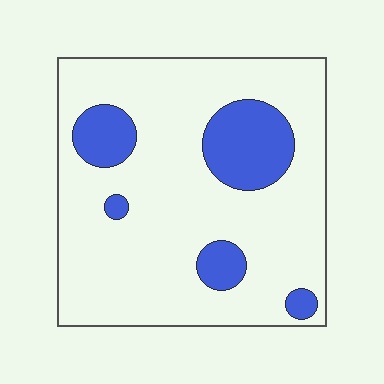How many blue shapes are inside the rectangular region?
5.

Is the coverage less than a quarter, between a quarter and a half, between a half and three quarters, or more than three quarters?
Less than a quarter.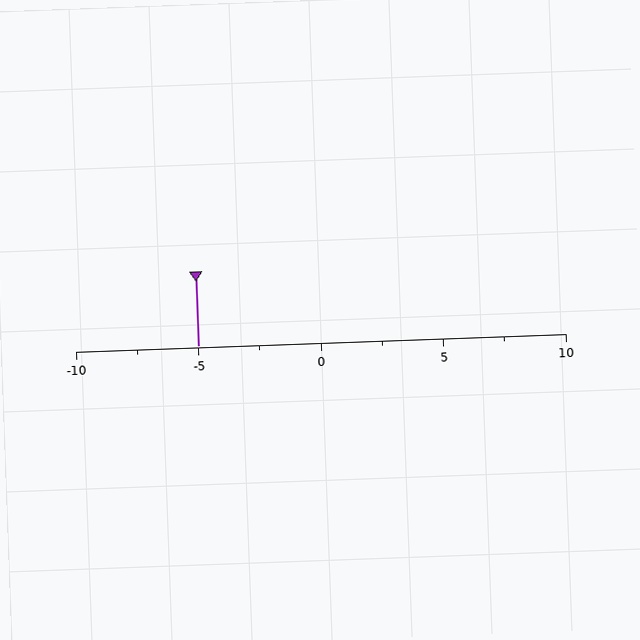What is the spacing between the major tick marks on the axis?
The major ticks are spaced 5 apart.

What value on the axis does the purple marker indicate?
The marker indicates approximately -5.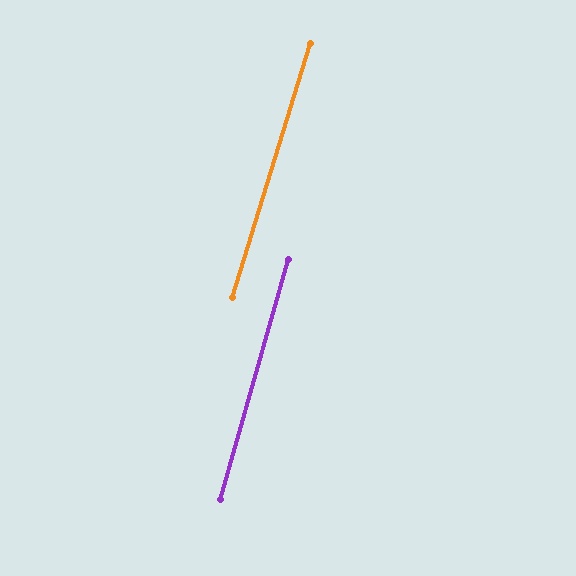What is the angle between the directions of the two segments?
Approximately 1 degree.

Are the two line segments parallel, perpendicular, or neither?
Parallel — their directions differ by only 1.3°.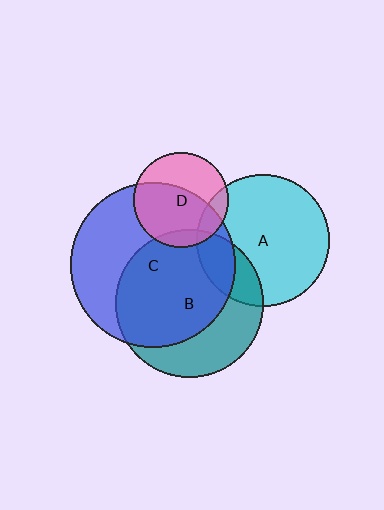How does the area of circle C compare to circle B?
Approximately 1.2 times.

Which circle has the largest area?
Circle C (blue).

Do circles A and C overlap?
Yes.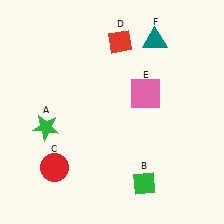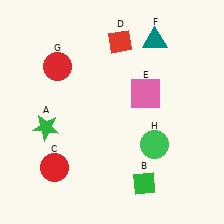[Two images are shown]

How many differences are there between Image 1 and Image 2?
There are 2 differences between the two images.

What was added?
A red circle (G), a green circle (H) were added in Image 2.